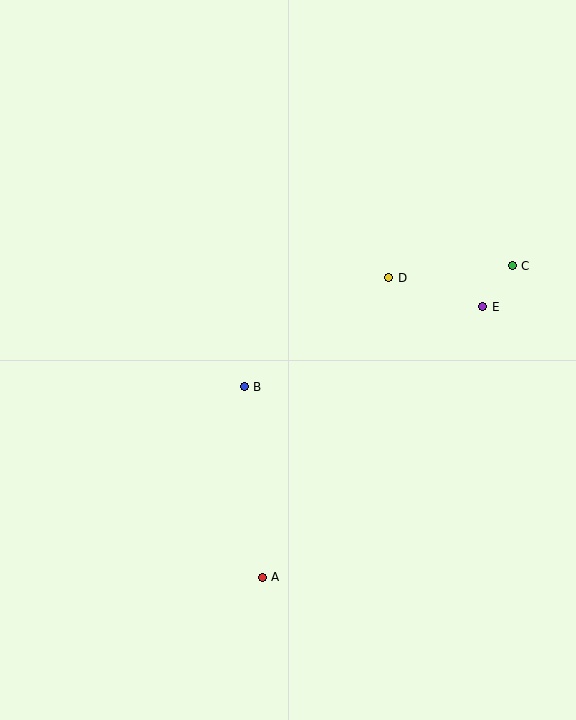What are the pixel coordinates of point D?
Point D is at (389, 278).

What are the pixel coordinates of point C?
Point C is at (512, 266).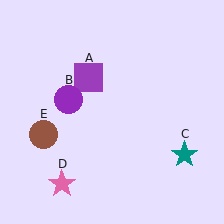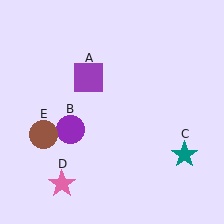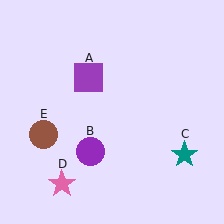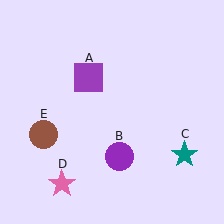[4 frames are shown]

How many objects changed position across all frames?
1 object changed position: purple circle (object B).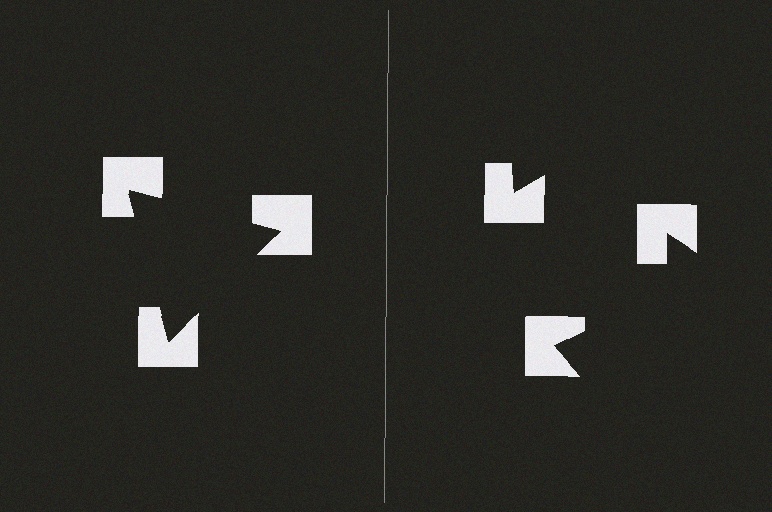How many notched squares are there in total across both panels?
6 — 3 on each side.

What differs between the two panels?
The notched squares are positioned identically on both sides; only the wedge orientations differ. On the left they align to a triangle; on the right they are misaligned.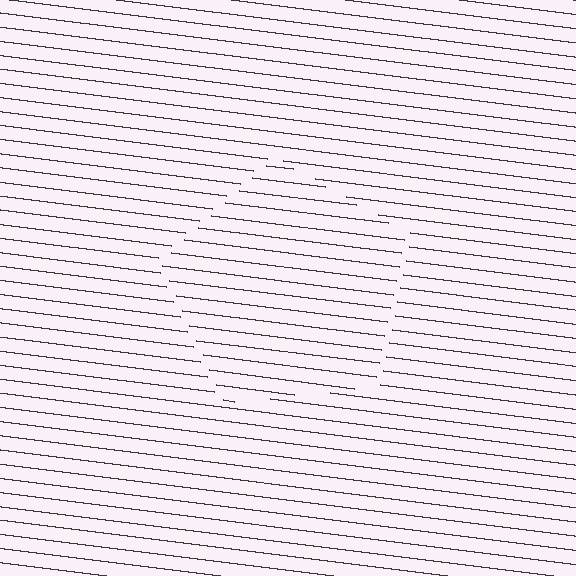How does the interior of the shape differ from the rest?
The interior of the shape contains the same grating, shifted by half a period — the contour is defined by the phase discontinuity where line-ends from the inner and outer gratings abut.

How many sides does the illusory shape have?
5 sides — the line-ends trace a pentagon.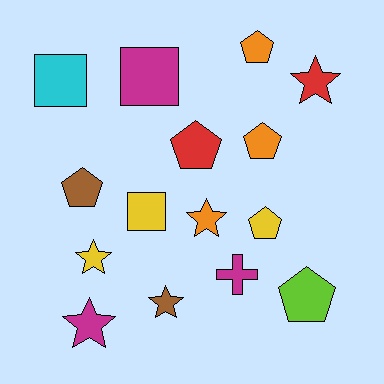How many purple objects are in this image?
There are no purple objects.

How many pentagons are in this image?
There are 6 pentagons.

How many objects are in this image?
There are 15 objects.